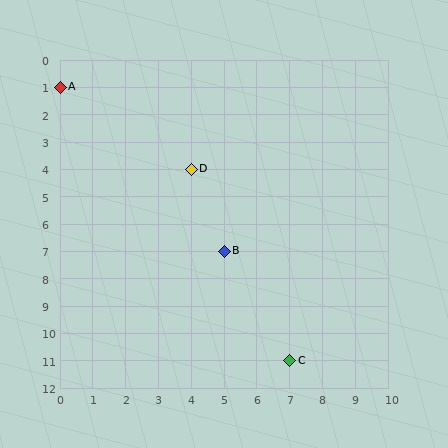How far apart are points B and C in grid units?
Points B and C are 2 columns and 4 rows apart (about 4.5 grid units diagonally).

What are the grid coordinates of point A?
Point A is at grid coordinates (0, 1).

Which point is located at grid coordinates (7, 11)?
Point C is at (7, 11).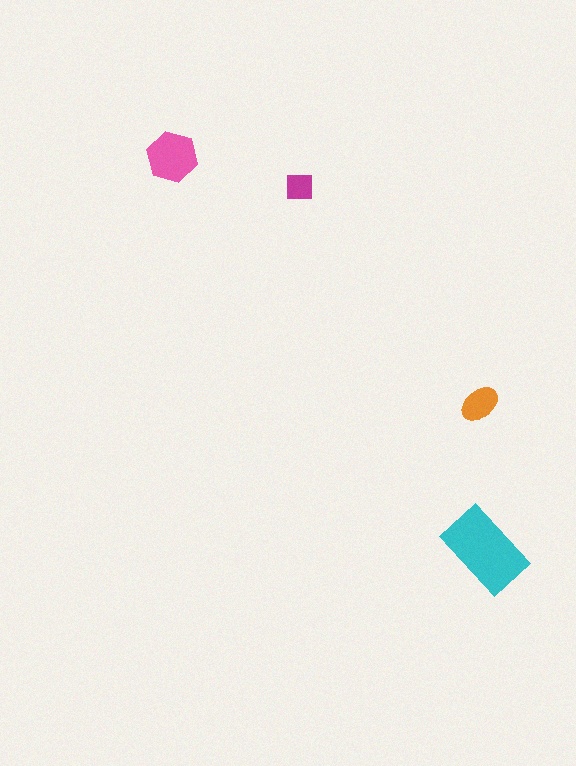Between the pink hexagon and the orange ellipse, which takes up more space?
The pink hexagon.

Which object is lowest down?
The cyan rectangle is bottommost.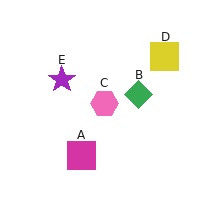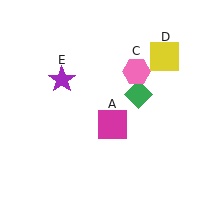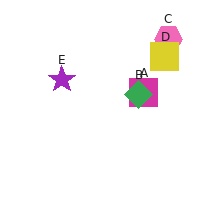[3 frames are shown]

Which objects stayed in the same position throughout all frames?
Green diamond (object B) and yellow square (object D) and purple star (object E) remained stationary.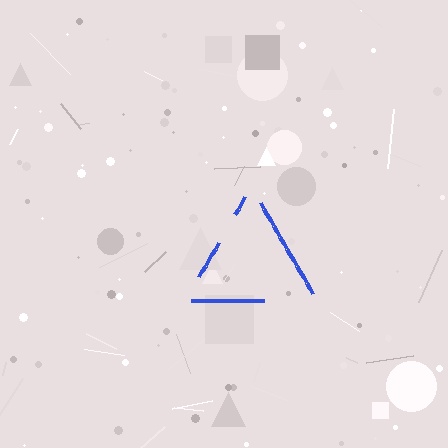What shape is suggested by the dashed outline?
The dashed outline suggests a triangle.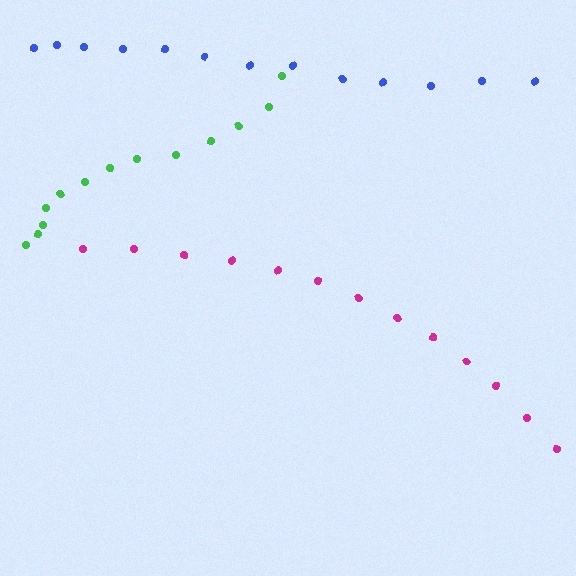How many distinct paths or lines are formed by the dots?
There are 3 distinct paths.